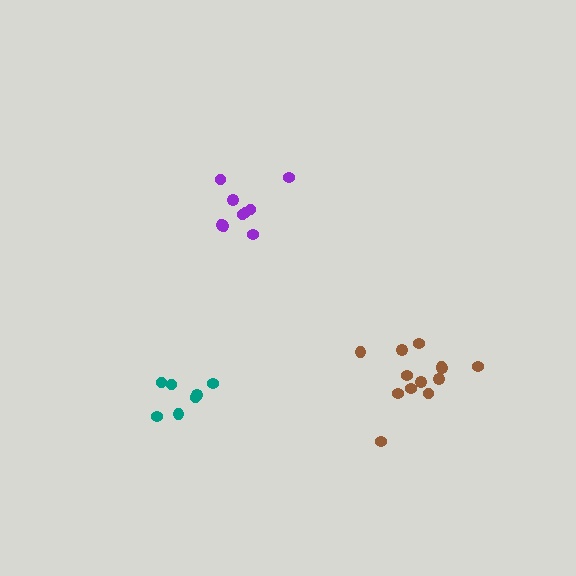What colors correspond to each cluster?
The clusters are colored: purple, brown, teal.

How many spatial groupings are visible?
There are 3 spatial groupings.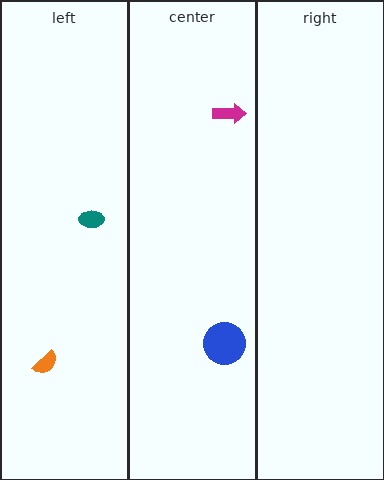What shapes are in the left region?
The orange semicircle, the teal ellipse.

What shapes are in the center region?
The magenta arrow, the blue circle.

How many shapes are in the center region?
2.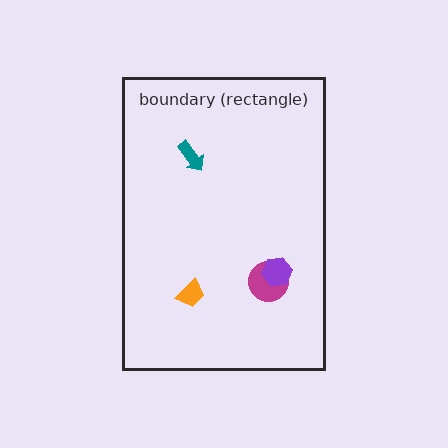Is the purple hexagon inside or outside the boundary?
Inside.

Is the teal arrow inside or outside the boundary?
Inside.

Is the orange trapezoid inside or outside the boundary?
Inside.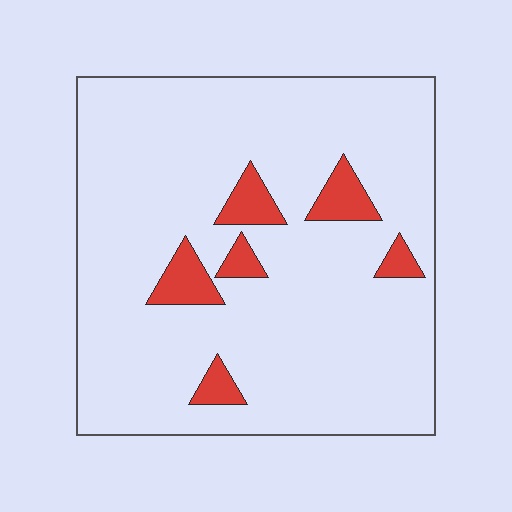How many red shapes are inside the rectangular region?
6.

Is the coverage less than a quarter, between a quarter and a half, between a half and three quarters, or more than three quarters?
Less than a quarter.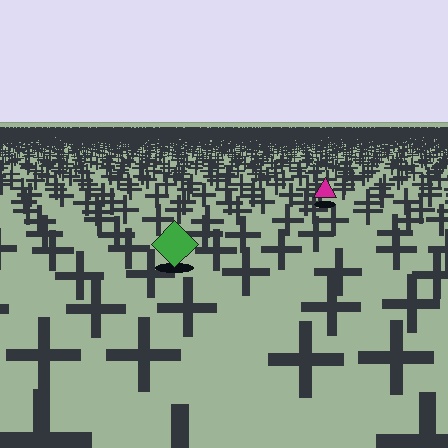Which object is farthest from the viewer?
The magenta triangle is farthest from the viewer. It appears smaller and the ground texture around it is denser.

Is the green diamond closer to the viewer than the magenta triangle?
Yes. The green diamond is closer — you can tell from the texture gradient: the ground texture is coarser near it.